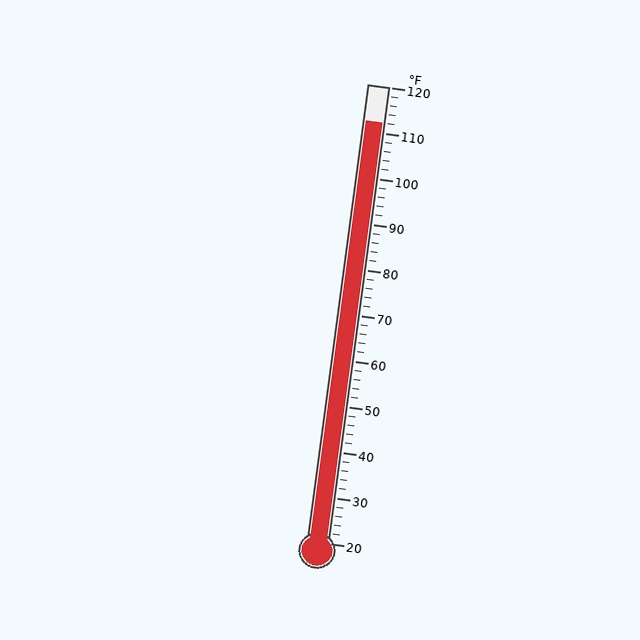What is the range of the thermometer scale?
The thermometer scale ranges from 20°F to 120°F.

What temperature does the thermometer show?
The thermometer shows approximately 112°F.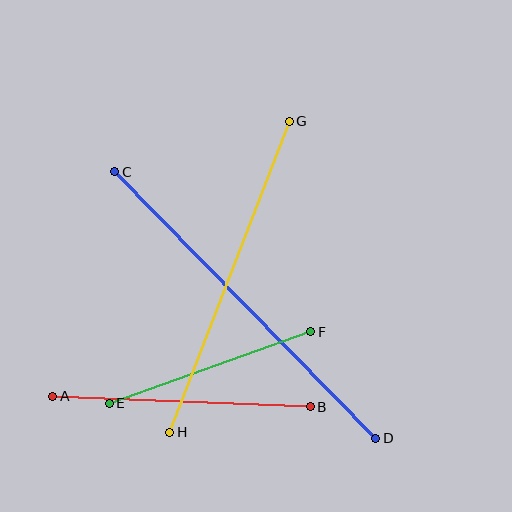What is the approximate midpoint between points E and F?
The midpoint is at approximately (210, 368) pixels.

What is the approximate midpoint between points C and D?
The midpoint is at approximately (245, 305) pixels.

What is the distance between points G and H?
The distance is approximately 333 pixels.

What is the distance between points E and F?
The distance is approximately 214 pixels.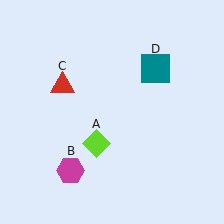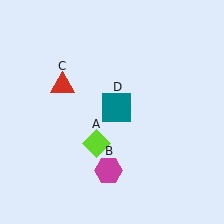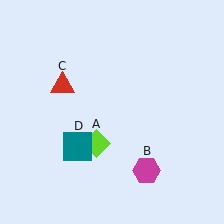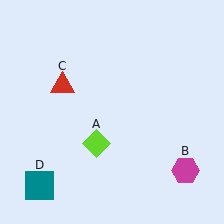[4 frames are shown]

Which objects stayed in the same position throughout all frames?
Lime diamond (object A) and red triangle (object C) remained stationary.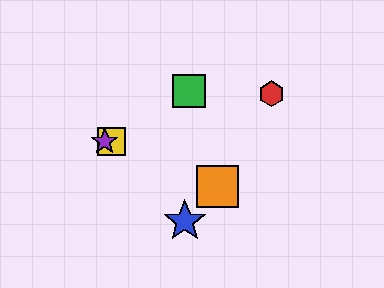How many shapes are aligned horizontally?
2 shapes (the yellow square, the purple star) are aligned horizontally.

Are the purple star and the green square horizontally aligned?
No, the purple star is at y≈141 and the green square is at y≈91.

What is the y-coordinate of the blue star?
The blue star is at y≈221.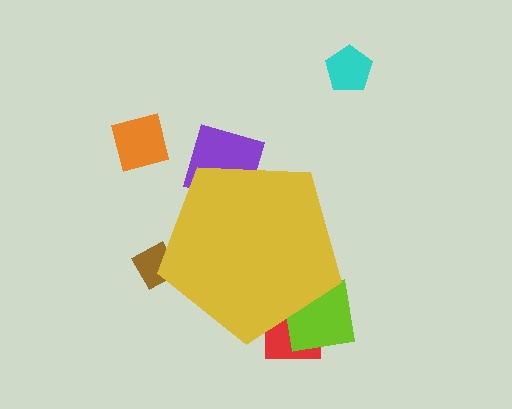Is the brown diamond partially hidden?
Yes, the brown diamond is partially hidden behind the yellow pentagon.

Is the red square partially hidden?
Yes, the red square is partially hidden behind the yellow pentagon.